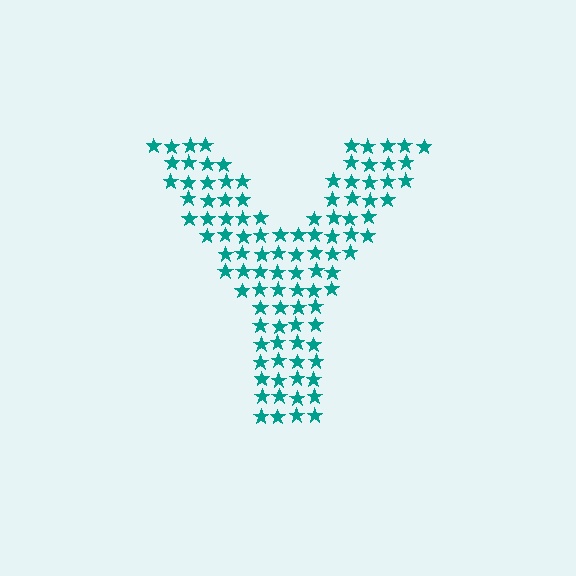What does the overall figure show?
The overall figure shows the letter Y.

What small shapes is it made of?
It is made of small stars.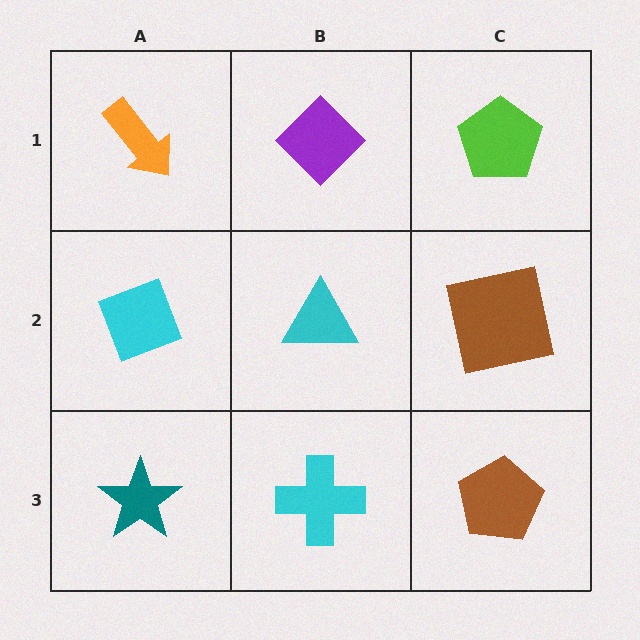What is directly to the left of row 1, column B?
An orange arrow.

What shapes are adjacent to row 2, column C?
A lime pentagon (row 1, column C), a brown pentagon (row 3, column C), a cyan triangle (row 2, column B).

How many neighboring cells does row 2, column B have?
4.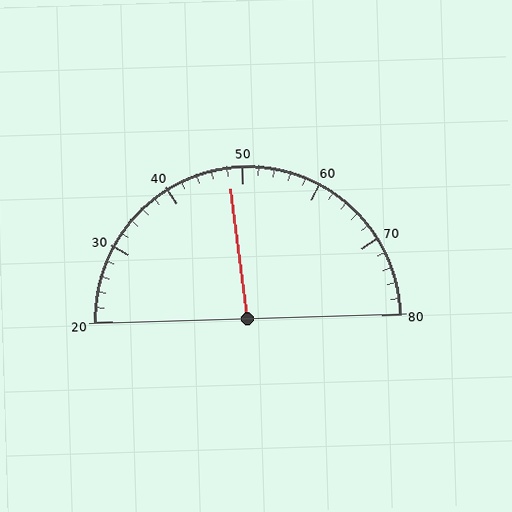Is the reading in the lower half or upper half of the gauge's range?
The reading is in the lower half of the range (20 to 80).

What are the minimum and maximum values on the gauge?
The gauge ranges from 20 to 80.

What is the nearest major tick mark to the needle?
The nearest major tick mark is 50.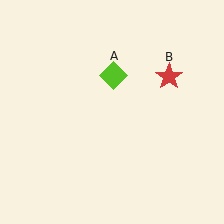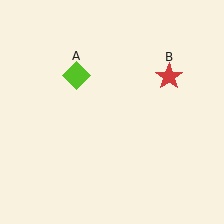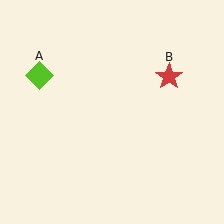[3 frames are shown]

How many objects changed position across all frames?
1 object changed position: lime diamond (object A).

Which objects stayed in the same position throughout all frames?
Red star (object B) remained stationary.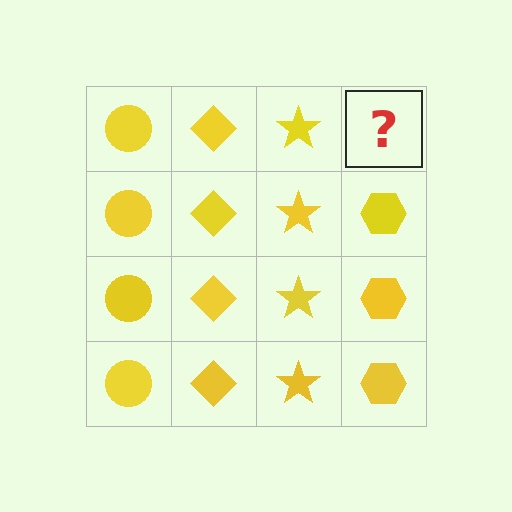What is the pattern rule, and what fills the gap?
The rule is that each column has a consistent shape. The gap should be filled with a yellow hexagon.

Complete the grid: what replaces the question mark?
The question mark should be replaced with a yellow hexagon.